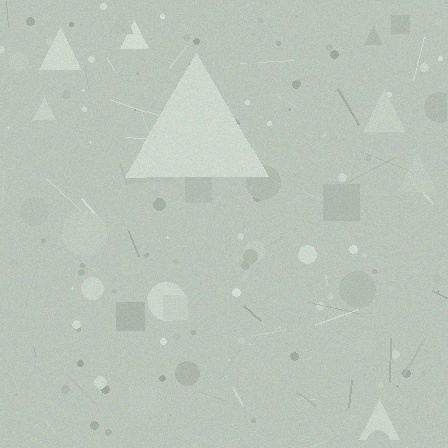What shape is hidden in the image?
A triangle is hidden in the image.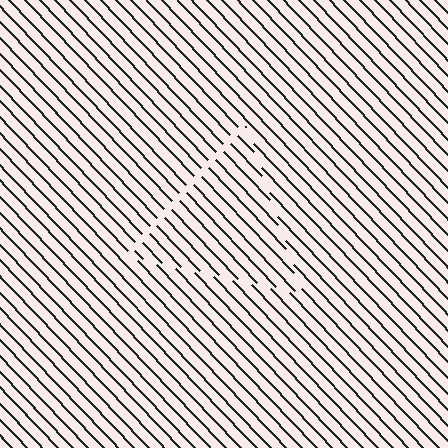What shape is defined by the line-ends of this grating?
An illusory triangle. The interior of the shape contains the same grating, shifted by half a period — the contour is defined by the phase discontinuity where line-ends from the inner and outer gratings abut.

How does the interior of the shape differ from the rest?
The interior of the shape contains the same grating, shifted by half a period — the contour is defined by the phase discontinuity where line-ends from the inner and outer gratings abut.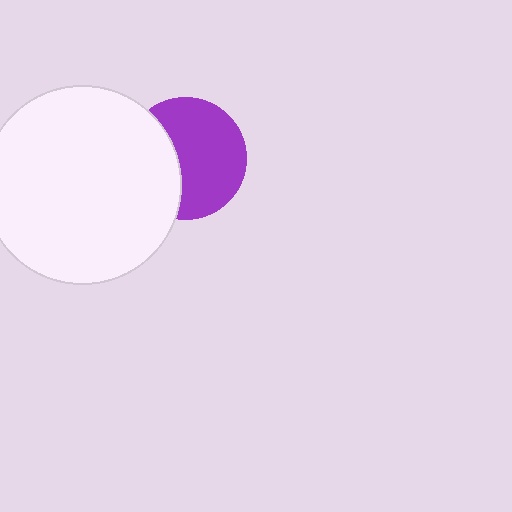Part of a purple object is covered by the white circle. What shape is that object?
It is a circle.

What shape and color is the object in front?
The object in front is a white circle.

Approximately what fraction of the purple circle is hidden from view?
Roughly 37% of the purple circle is hidden behind the white circle.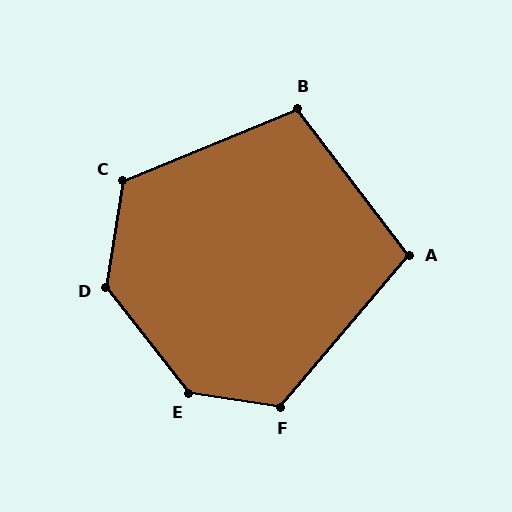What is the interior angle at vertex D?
Approximately 133 degrees (obtuse).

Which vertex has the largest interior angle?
E, at approximately 136 degrees.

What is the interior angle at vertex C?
Approximately 121 degrees (obtuse).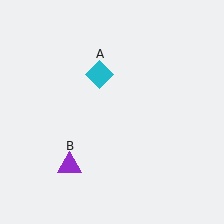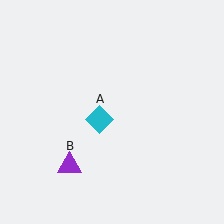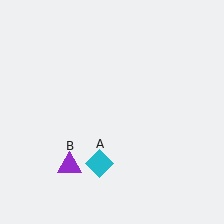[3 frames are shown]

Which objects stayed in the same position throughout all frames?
Purple triangle (object B) remained stationary.